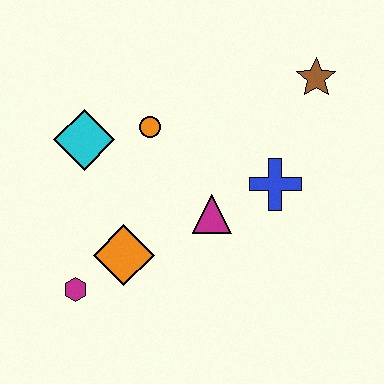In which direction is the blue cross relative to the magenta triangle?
The blue cross is to the right of the magenta triangle.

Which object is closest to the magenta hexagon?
The orange diamond is closest to the magenta hexagon.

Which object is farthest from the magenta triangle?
The brown star is farthest from the magenta triangle.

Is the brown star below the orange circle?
No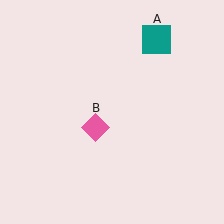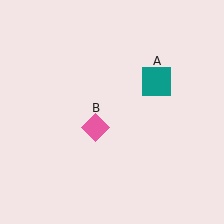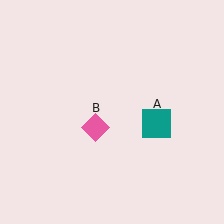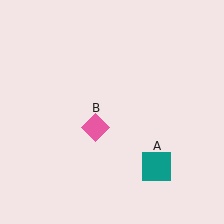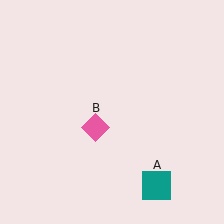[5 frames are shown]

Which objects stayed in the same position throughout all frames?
Pink diamond (object B) remained stationary.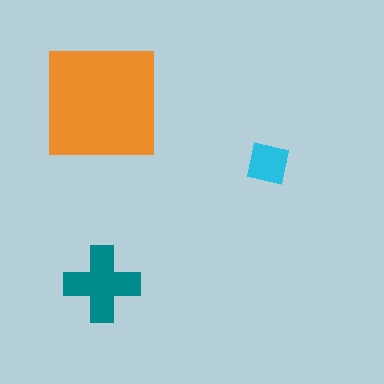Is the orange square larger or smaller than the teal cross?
Larger.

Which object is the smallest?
The cyan square.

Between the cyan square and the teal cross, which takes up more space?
The teal cross.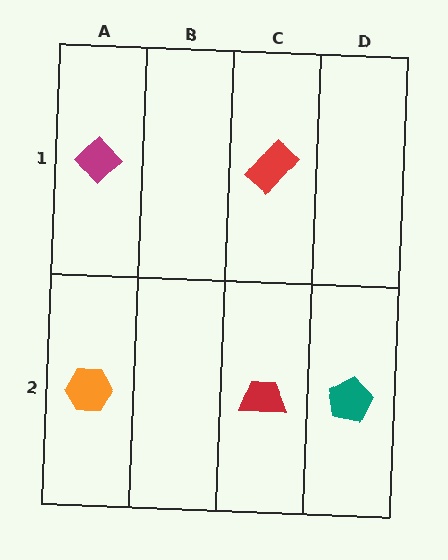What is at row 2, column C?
A red trapezoid.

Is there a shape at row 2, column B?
No, that cell is empty.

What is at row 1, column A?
A magenta diamond.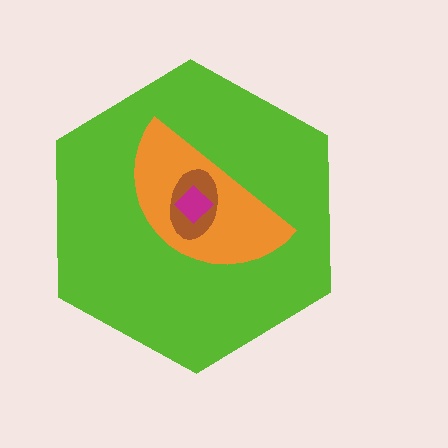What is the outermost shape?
The lime hexagon.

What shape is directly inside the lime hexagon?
The orange semicircle.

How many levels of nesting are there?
4.